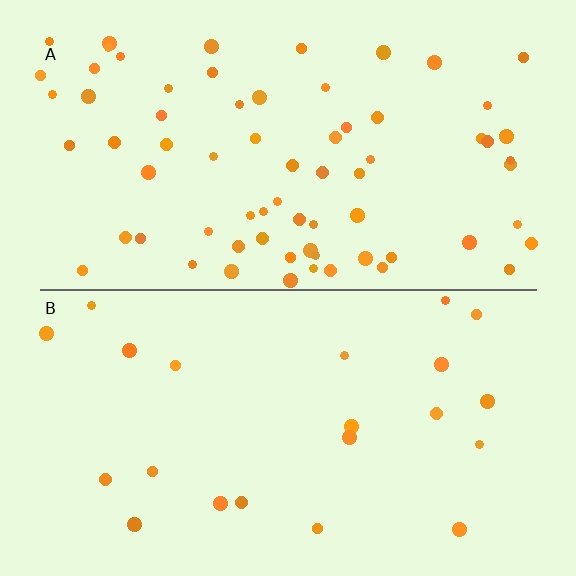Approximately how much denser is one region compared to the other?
Approximately 3.2× — region A over region B.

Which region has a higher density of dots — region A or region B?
A (the top).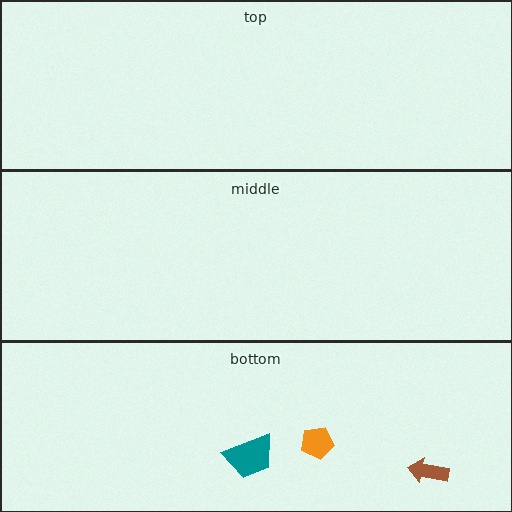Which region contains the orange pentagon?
The bottom region.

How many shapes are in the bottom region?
3.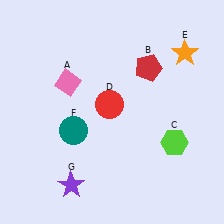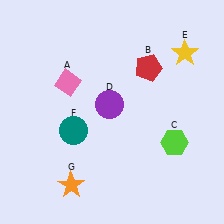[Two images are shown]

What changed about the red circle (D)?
In Image 1, D is red. In Image 2, it changed to purple.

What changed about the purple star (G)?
In Image 1, G is purple. In Image 2, it changed to orange.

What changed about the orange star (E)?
In Image 1, E is orange. In Image 2, it changed to yellow.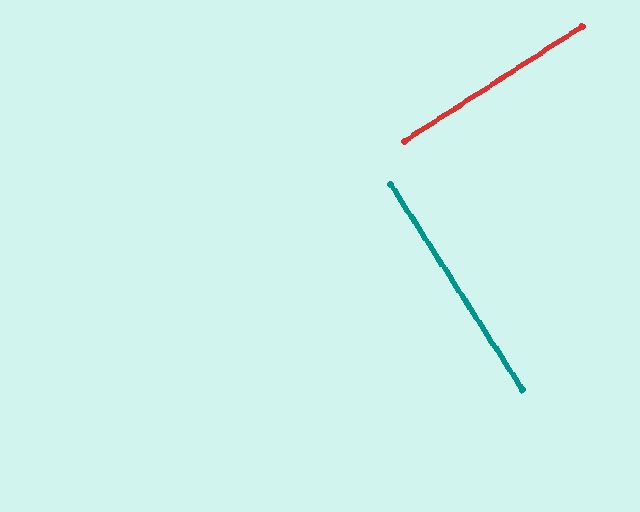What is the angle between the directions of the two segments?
Approximately 90 degrees.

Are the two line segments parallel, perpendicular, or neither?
Perpendicular — they meet at approximately 90°.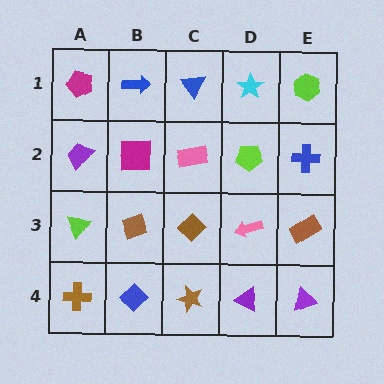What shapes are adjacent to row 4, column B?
A brown diamond (row 3, column B), a brown cross (row 4, column A), a brown star (row 4, column C).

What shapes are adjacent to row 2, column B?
A blue arrow (row 1, column B), a brown diamond (row 3, column B), a purple trapezoid (row 2, column A), a pink rectangle (row 2, column C).